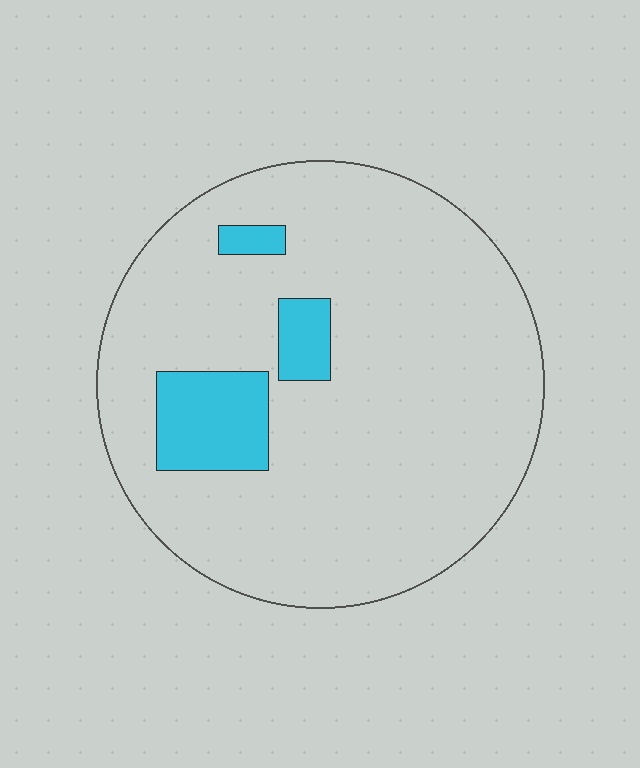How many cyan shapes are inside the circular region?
3.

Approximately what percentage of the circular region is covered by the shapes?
Approximately 10%.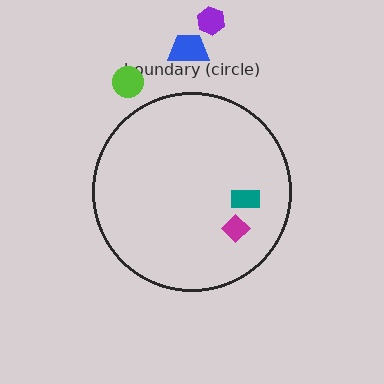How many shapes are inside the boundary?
2 inside, 3 outside.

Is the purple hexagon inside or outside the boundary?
Outside.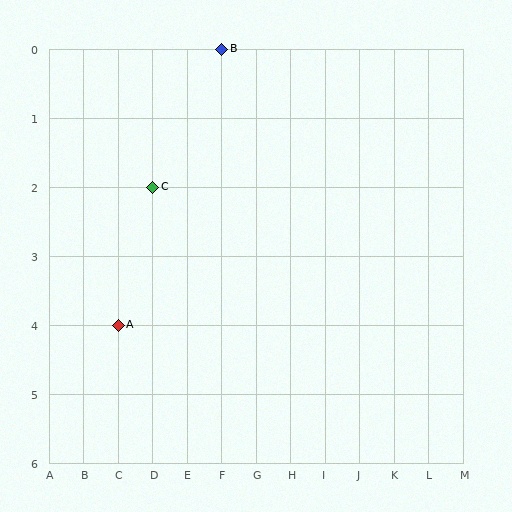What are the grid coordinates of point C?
Point C is at grid coordinates (D, 2).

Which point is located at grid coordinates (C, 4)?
Point A is at (C, 4).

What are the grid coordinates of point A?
Point A is at grid coordinates (C, 4).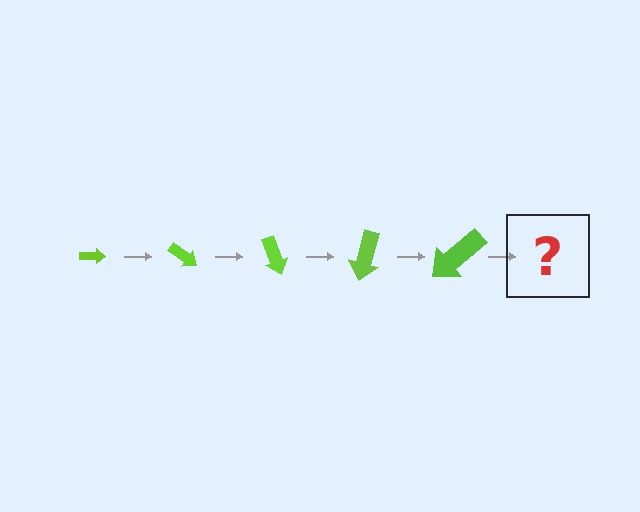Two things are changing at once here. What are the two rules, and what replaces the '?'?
The two rules are that the arrow grows larger each step and it rotates 35 degrees each step. The '?' should be an arrow, larger than the previous one and rotated 175 degrees from the start.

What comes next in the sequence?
The next element should be an arrow, larger than the previous one and rotated 175 degrees from the start.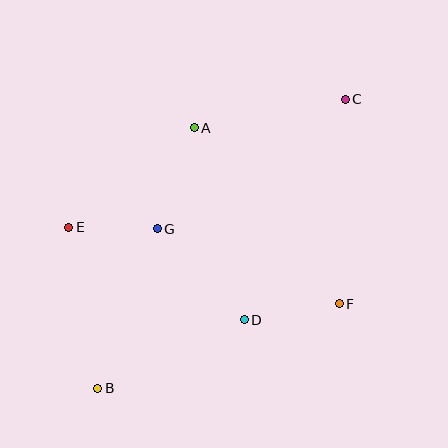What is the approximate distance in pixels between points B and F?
The distance between B and F is approximately 256 pixels.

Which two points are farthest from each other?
Points B and C are farthest from each other.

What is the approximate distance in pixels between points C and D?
The distance between C and D is approximately 243 pixels.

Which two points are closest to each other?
Points E and G are closest to each other.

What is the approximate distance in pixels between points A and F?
The distance between A and F is approximately 228 pixels.